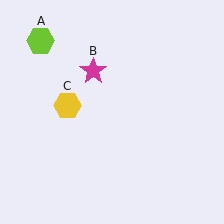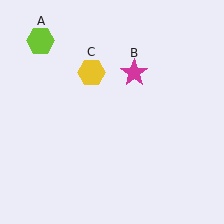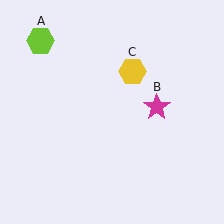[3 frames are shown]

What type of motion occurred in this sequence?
The magenta star (object B), yellow hexagon (object C) rotated clockwise around the center of the scene.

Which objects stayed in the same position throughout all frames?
Lime hexagon (object A) remained stationary.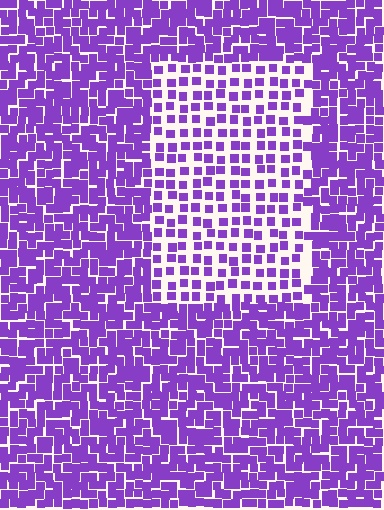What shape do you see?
I see a rectangle.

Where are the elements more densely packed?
The elements are more densely packed outside the rectangle boundary.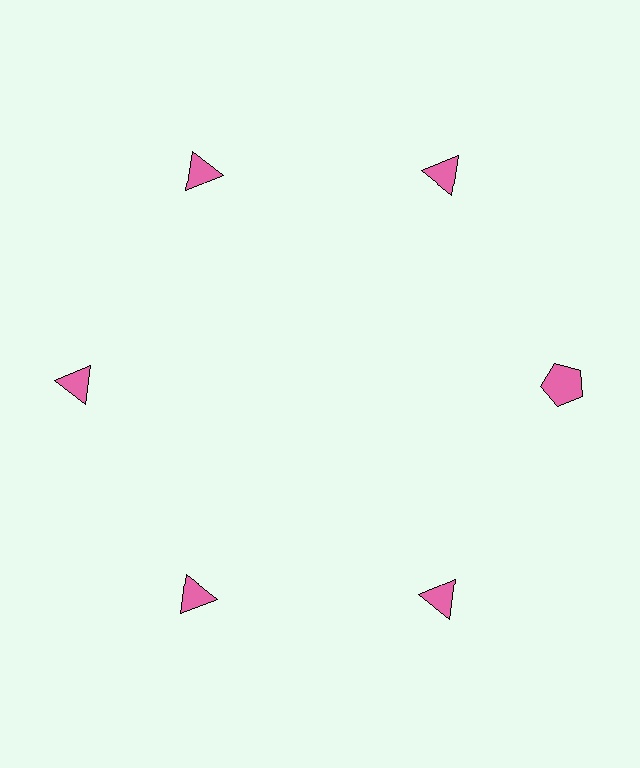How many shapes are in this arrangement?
There are 6 shapes arranged in a ring pattern.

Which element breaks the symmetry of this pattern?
The pink pentagon at roughly the 3 o'clock position breaks the symmetry. All other shapes are pink triangles.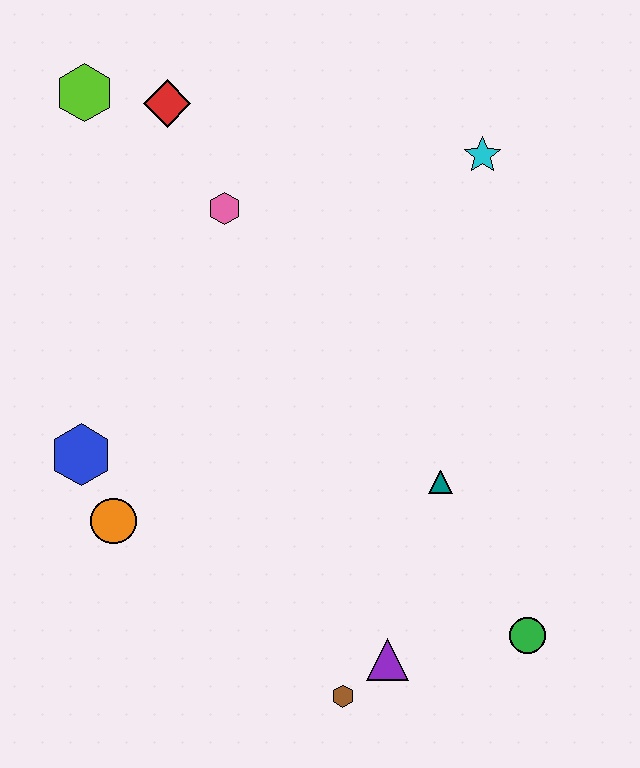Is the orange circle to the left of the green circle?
Yes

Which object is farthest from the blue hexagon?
The cyan star is farthest from the blue hexagon.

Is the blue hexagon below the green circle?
No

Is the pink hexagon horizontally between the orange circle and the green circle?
Yes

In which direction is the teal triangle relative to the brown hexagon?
The teal triangle is above the brown hexagon.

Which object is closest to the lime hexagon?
The red diamond is closest to the lime hexagon.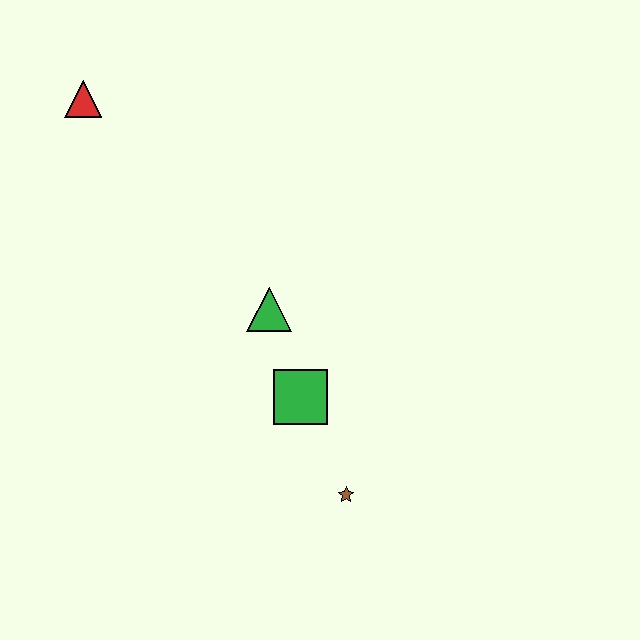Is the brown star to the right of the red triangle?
Yes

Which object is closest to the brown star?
The green square is closest to the brown star.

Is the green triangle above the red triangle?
No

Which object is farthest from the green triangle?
The red triangle is farthest from the green triangle.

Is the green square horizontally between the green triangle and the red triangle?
No